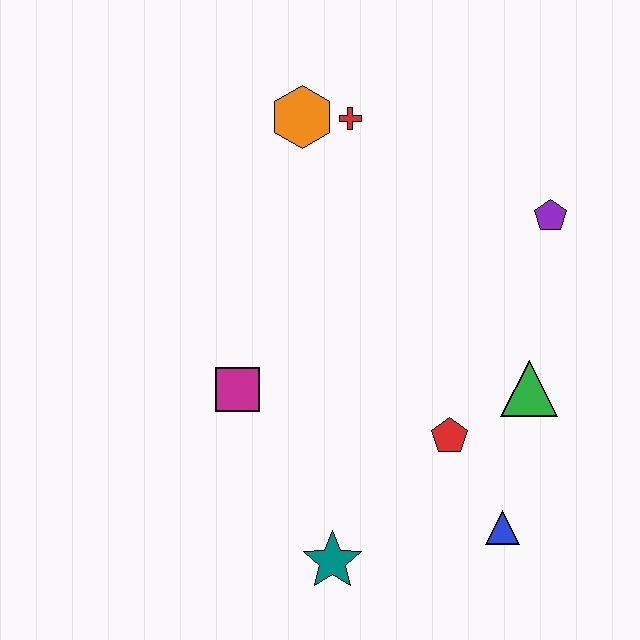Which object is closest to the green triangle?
The red pentagon is closest to the green triangle.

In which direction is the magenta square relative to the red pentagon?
The magenta square is to the left of the red pentagon.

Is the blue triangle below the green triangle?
Yes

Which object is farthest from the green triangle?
The orange hexagon is farthest from the green triangle.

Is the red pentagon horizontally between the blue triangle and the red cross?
Yes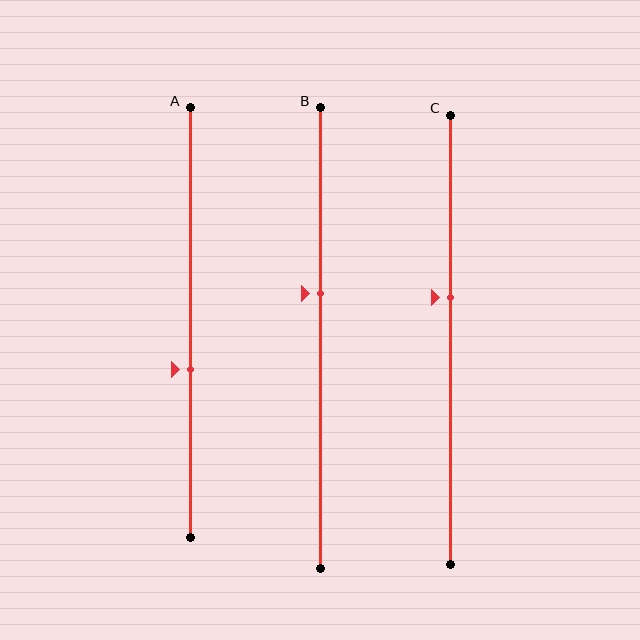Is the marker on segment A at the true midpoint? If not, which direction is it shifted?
No, the marker on segment A is shifted downward by about 11% of the segment length.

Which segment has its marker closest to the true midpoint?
Segment C has its marker closest to the true midpoint.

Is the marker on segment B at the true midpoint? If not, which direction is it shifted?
No, the marker on segment B is shifted upward by about 10% of the segment length.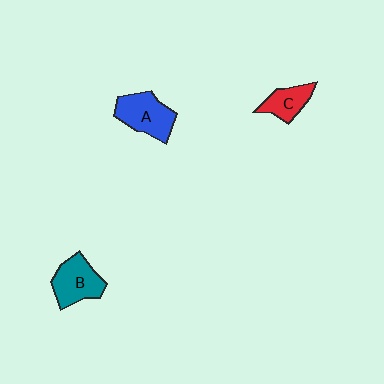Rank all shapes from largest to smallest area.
From largest to smallest: A (blue), B (teal), C (red).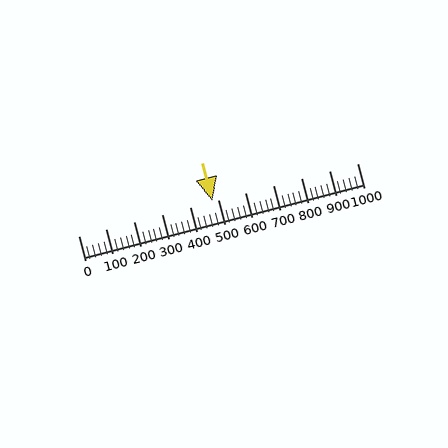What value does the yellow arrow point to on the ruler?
The yellow arrow points to approximately 480.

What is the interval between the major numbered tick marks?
The major tick marks are spaced 100 units apart.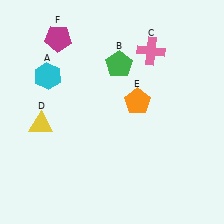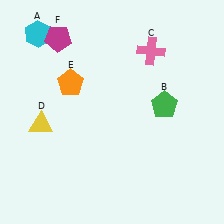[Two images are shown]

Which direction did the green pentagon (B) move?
The green pentagon (B) moved right.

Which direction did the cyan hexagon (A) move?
The cyan hexagon (A) moved up.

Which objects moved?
The objects that moved are: the cyan hexagon (A), the green pentagon (B), the orange pentagon (E).